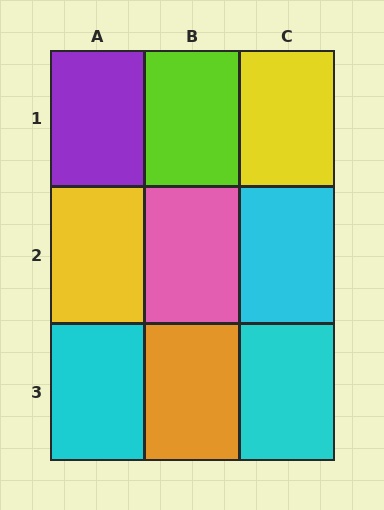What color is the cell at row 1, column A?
Purple.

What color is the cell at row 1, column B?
Lime.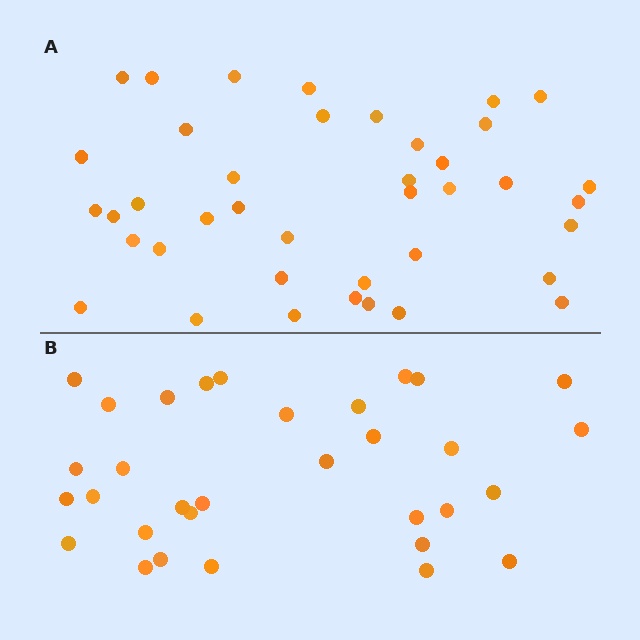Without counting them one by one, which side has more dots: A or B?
Region A (the top region) has more dots.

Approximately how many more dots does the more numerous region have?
Region A has roughly 8 or so more dots than region B.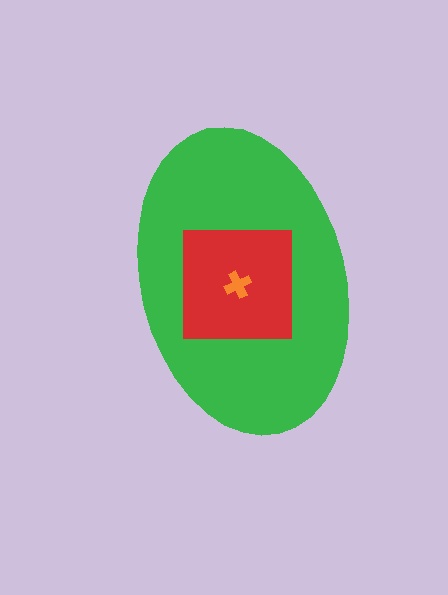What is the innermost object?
The orange cross.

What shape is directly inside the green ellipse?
The red square.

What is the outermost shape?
The green ellipse.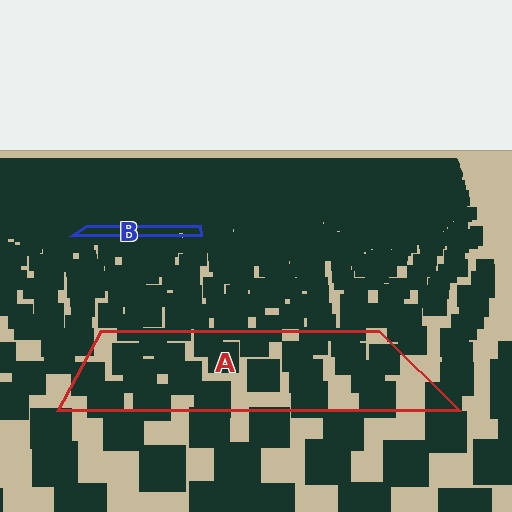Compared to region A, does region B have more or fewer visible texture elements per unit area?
Region B has more texture elements per unit area — they are packed more densely because it is farther away.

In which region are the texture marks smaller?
The texture marks are smaller in region B, because it is farther away.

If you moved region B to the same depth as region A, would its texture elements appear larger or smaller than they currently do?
They would appear larger. At a closer depth, the same texture elements are projected at a bigger on-screen size.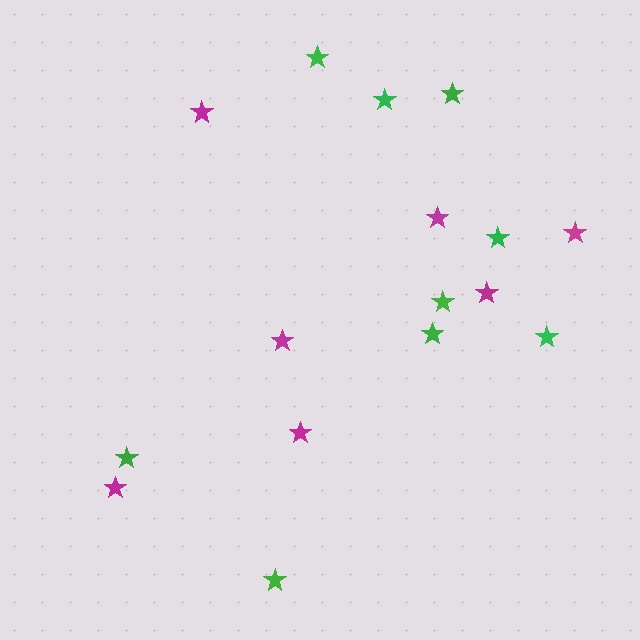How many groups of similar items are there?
There are 2 groups: one group of green stars (9) and one group of magenta stars (7).